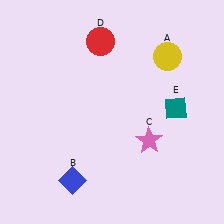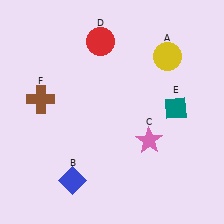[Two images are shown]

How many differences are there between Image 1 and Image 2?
There is 1 difference between the two images.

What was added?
A brown cross (F) was added in Image 2.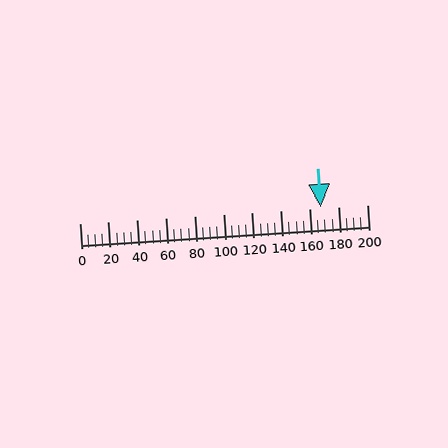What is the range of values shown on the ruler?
The ruler shows values from 0 to 200.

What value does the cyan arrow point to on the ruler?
The cyan arrow points to approximately 168.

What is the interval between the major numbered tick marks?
The major tick marks are spaced 20 units apart.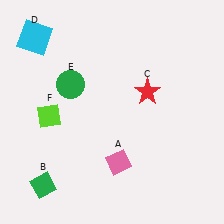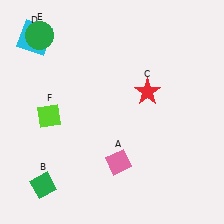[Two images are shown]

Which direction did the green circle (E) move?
The green circle (E) moved up.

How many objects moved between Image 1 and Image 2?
1 object moved between the two images.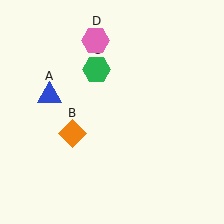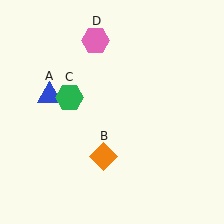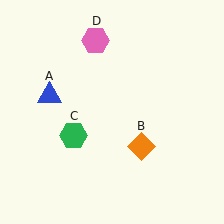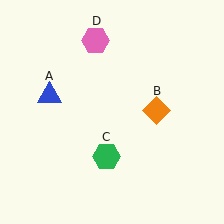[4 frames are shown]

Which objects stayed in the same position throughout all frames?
Blue triangle (object A) and pink hexagon (object D) remained stationary.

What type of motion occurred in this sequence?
The orange diamond (object B), green hexagon (object C) rotated counterclockwise around the center of the scene.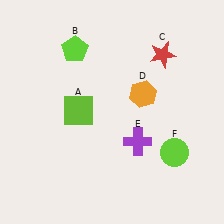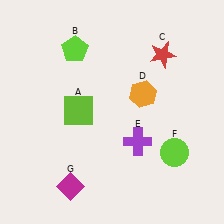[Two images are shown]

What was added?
A magenta diamond (G) was added in Image 2.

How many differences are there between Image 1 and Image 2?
There is 1 difference between the two images.